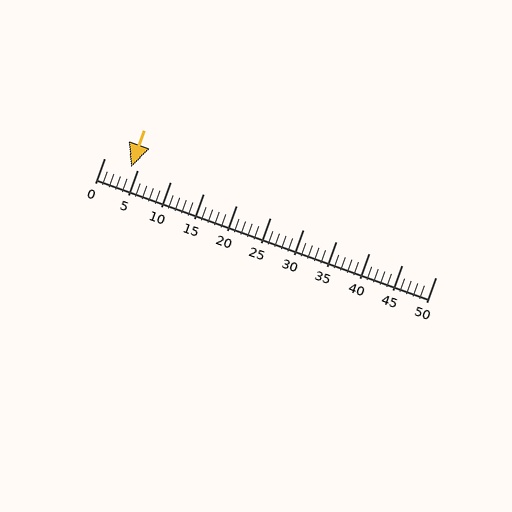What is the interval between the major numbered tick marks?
The major tick marks are spaced 5 units apart.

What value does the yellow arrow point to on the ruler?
The yellow arrow points to approximately 4.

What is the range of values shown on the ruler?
The ruler shows values from 0 to 50.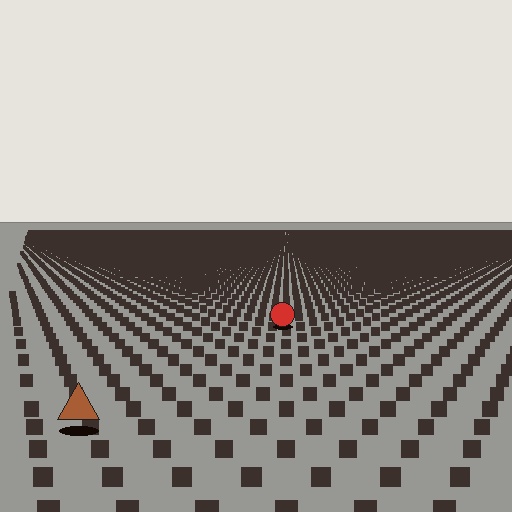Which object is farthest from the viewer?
The red circle is farthest from the viewer. It appears smaller and the ground texture around it is denser.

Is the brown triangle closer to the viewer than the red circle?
Yes. The brown triangle is closer — you can tell from the texture gradient: the ground texture is coarser near it.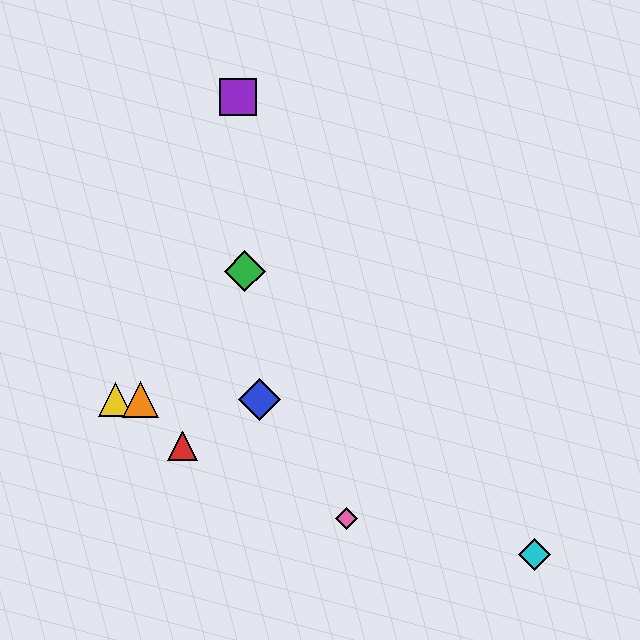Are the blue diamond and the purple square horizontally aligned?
No, the blue diamond is at y≈400 and the purple square is at y≈97.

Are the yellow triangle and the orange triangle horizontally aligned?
Yes, both are at y≈400.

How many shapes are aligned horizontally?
3 shapes (the blue diamond, the yellow triangle, the orange triangle) are aligned horizontally.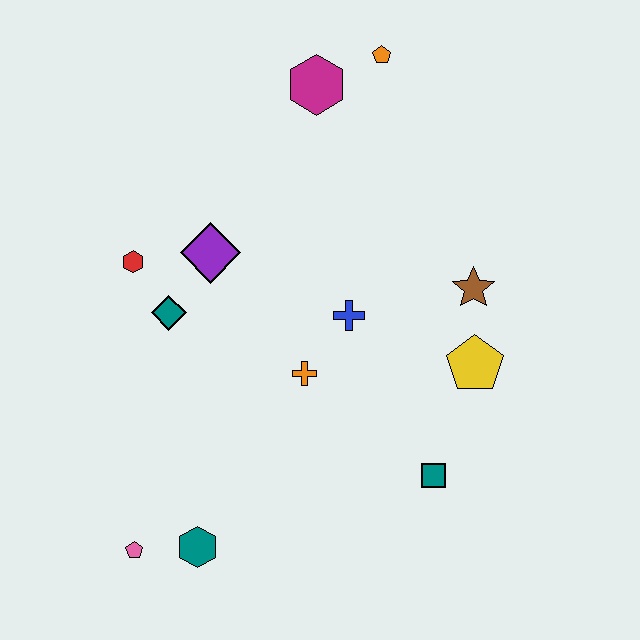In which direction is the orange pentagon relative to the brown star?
The orange pentagon is above the brown star.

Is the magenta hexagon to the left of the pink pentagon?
No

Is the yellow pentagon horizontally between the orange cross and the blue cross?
No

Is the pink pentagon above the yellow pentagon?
No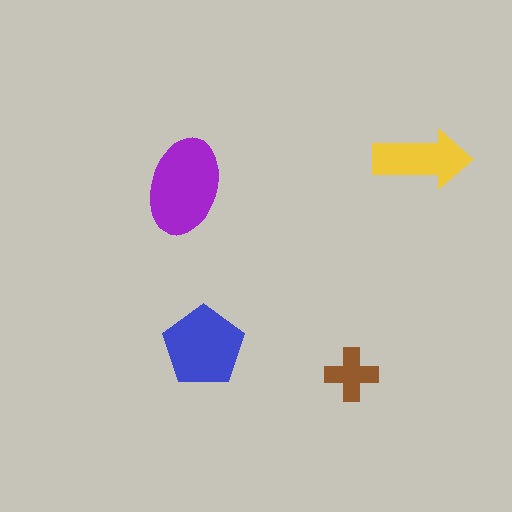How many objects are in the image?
There are 4 objects in the image.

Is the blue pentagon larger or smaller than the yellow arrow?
Larger.